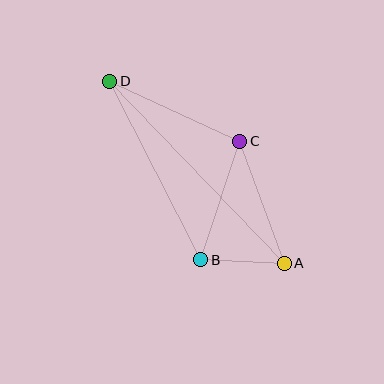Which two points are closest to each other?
Points A and B are closest to each other.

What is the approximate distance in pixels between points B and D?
The distance between B and D is approximately 200 pixels.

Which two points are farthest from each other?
Points A and D are farthest from each other.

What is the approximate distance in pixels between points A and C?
The distance between A and C is approximately 130 pixels.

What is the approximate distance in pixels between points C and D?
The distance between C and D is approximately 143 pixels.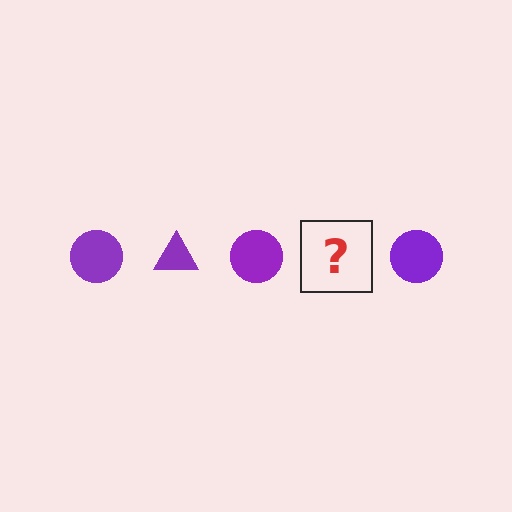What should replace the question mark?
The question mark should be replaced with a purple triangle.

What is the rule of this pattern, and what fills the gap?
The rule is that the pattern cycles through circle, triangle shapes in purple. The gap should be filled with a purple triangle.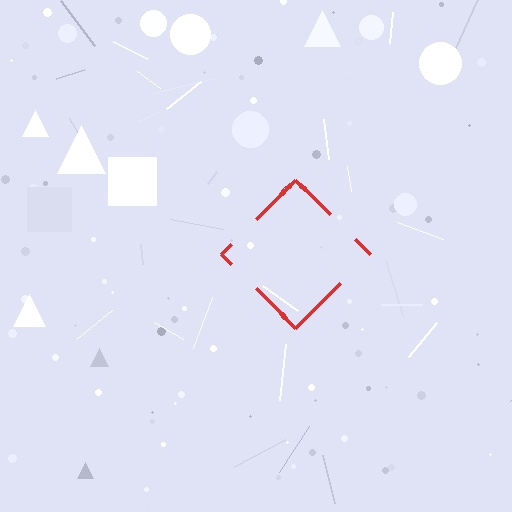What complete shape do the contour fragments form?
The contour fragments form a diamond.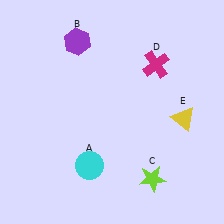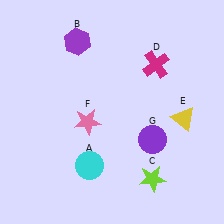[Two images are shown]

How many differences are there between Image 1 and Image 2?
There are 2 differences between the two images.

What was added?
A pink star (F), a purple circle (G) were added in Image 2.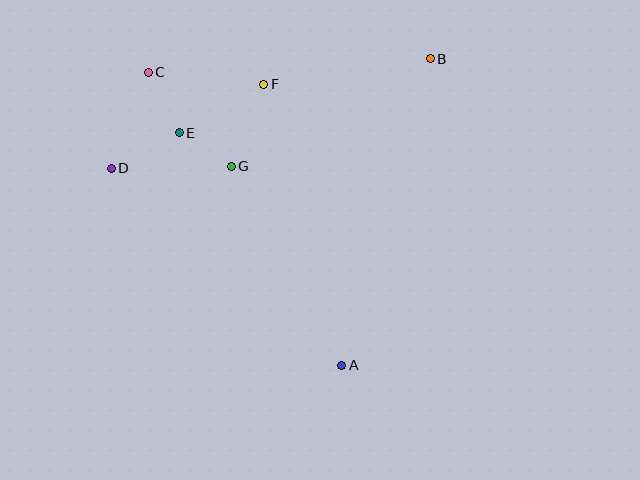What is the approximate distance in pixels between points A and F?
The distance between A and F is approximately 292 pixels.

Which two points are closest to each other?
Points E and G are closest to each other.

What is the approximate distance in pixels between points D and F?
The distance between D and F is approximately 174 pixels.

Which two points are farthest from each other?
Points A and C are farthest from each other.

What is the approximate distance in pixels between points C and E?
The distance between C and E is approximately 68 pixels.